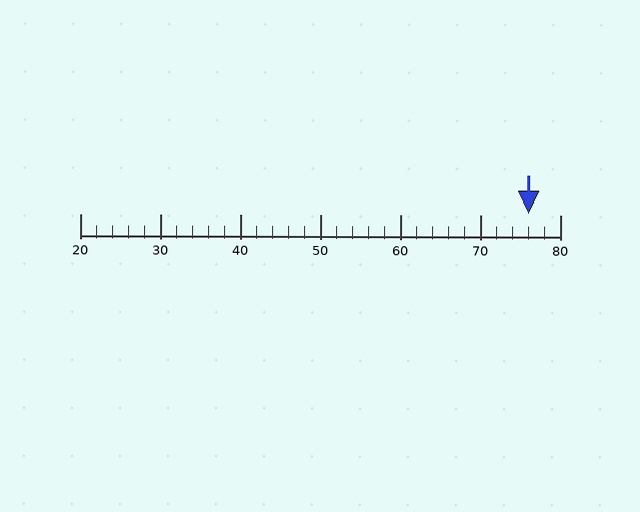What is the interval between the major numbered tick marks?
The major tick marks are spaced 10 units apart.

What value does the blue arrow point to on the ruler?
The blue arrow points to approximately 76.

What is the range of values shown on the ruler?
The ruler shows values from 20 to 80.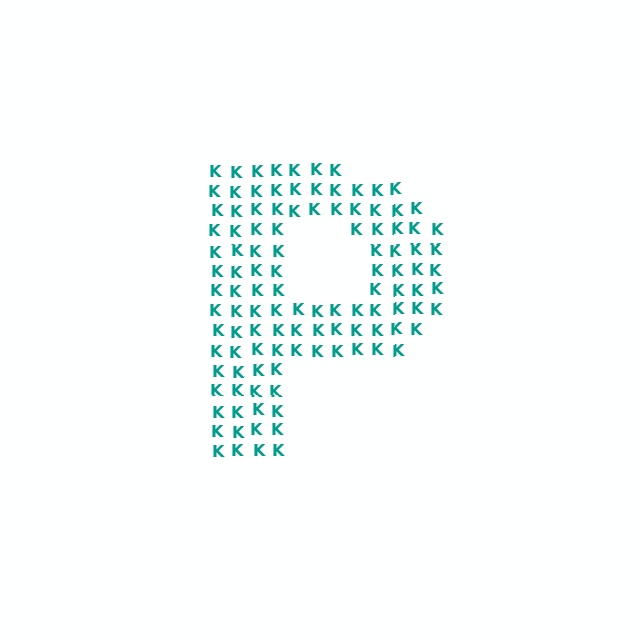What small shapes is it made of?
It is made of small letter K's.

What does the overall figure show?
The overall figure shows the letter P.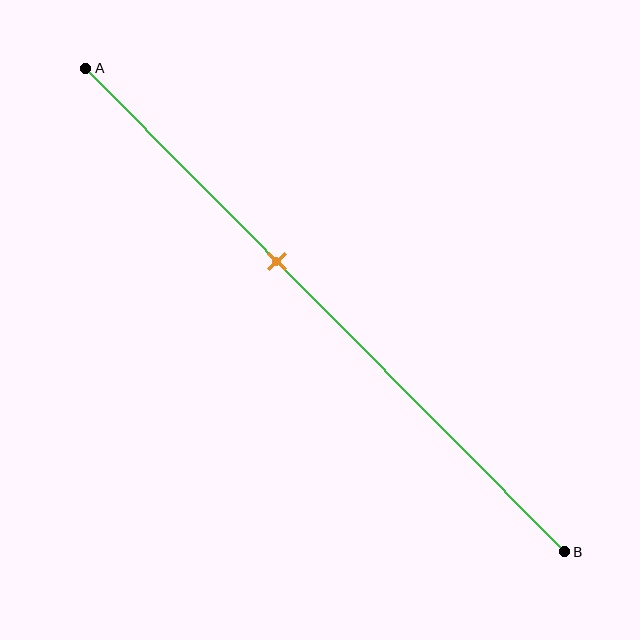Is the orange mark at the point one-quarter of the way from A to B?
No, the mark is at about 40% from A, not at the 25% one-quarter point.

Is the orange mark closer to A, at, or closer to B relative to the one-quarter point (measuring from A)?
The orange mark is closer to point B than the one-quarter point of segment AB.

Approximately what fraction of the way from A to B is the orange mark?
The orange mark is approximately 40% of the way from A to B.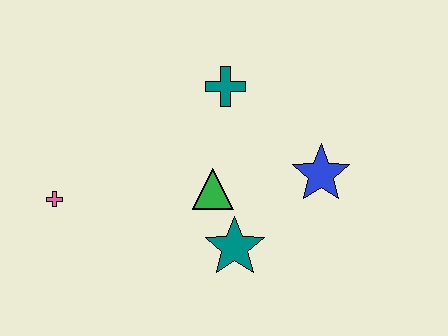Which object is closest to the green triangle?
The teal star is closest to the green triangle.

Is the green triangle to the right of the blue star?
No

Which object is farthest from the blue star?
The pink cross is farthest from the blue star.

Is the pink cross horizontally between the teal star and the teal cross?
No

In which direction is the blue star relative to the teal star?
The blue star is to the right of the teal star.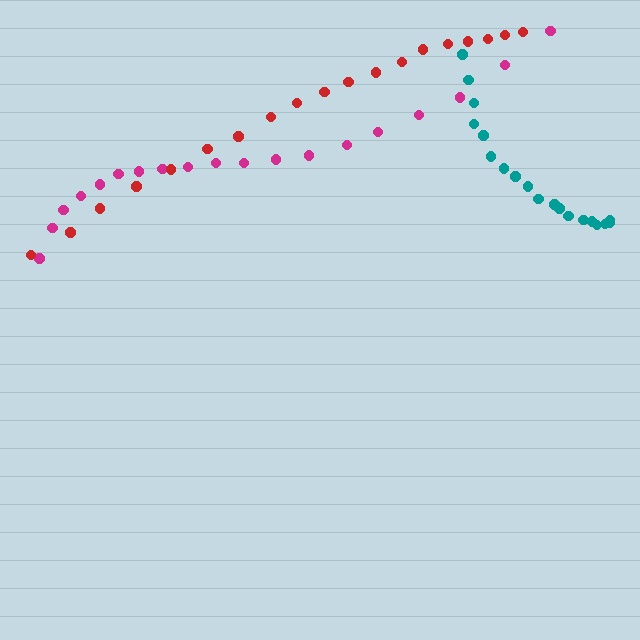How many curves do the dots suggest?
There are 3 distinct paths.